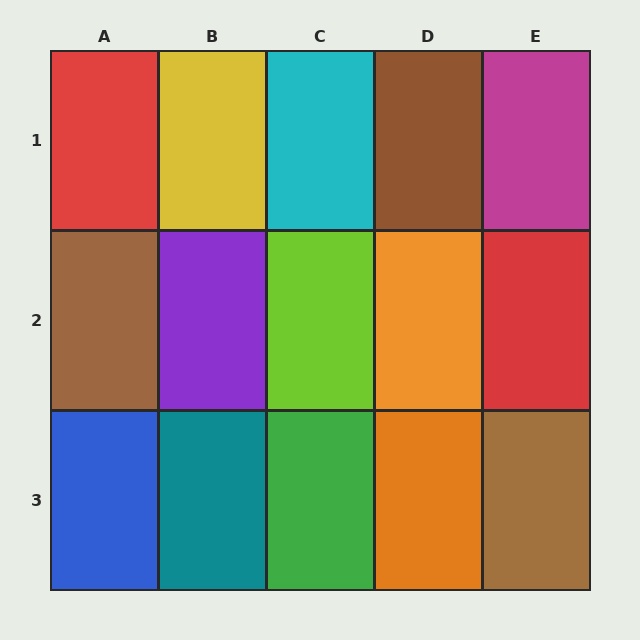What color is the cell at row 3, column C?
Green.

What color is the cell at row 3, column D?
Orange.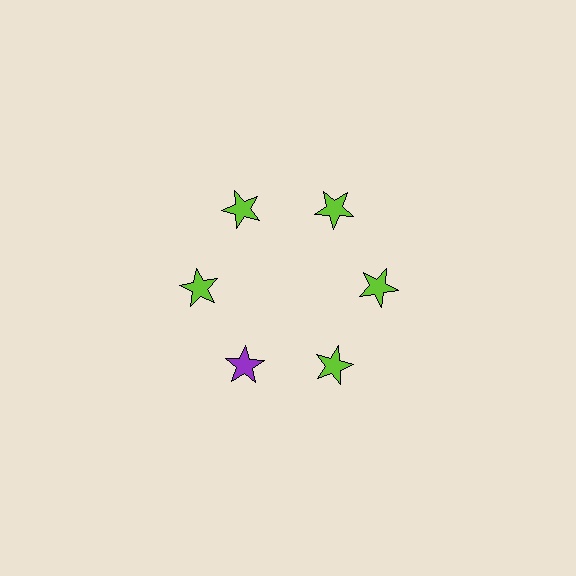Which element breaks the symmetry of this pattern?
The purple star at roughly the 7 o'clock position breaks the symmetry. All other shapes are lime stars.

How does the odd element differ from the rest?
It has a different color: purple instead of lime.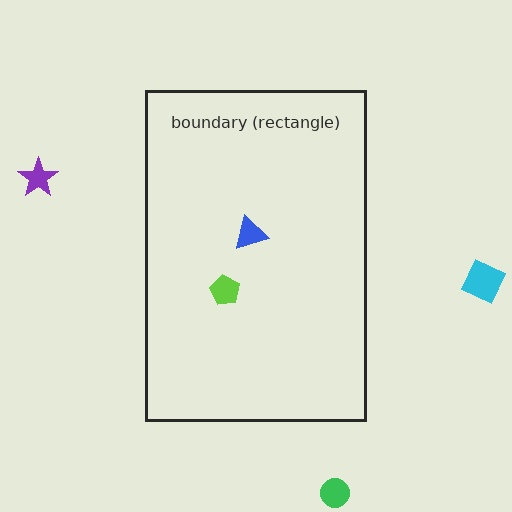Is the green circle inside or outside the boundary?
Outside.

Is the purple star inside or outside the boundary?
Outside.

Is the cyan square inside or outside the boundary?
Outside.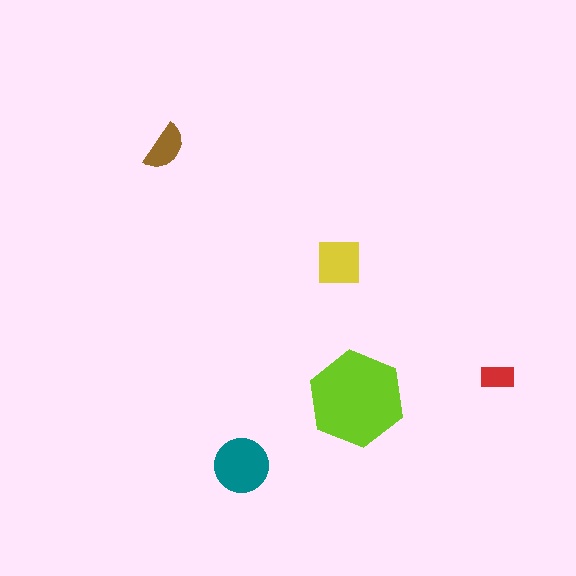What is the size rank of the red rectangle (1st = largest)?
5th.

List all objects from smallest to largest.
The red rectangle, the brown semicircle, the yellow square, the teal circle, the lime hexagon.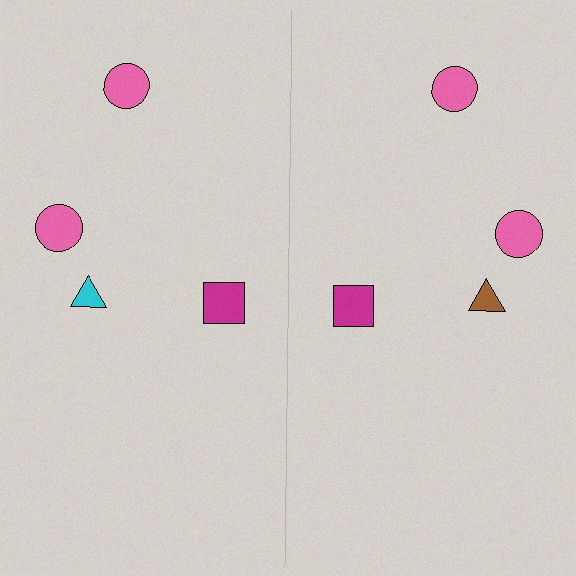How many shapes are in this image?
There are 8 shapes in this image.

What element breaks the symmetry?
The brown triangle on the right side breaks the symmetry — its mirror counterpart is cyan.